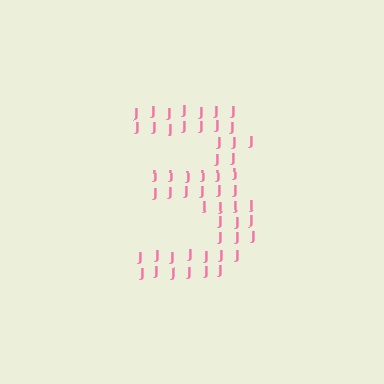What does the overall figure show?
The overall figure shows the digit 3.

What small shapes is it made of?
It is made of small letter J's.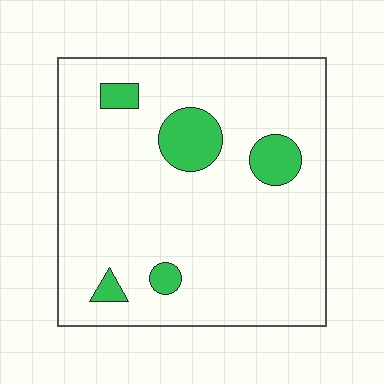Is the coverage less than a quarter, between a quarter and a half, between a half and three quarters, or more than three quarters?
Less than a quarter.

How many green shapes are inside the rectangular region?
5.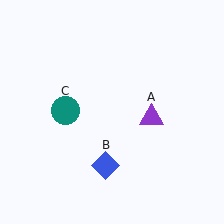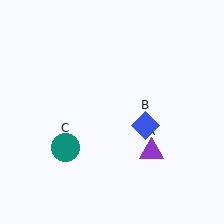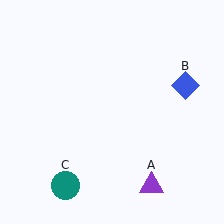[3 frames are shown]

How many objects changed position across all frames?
3 objects changed position: purple triangle (object A), blue diamond (object B), teal circle (object C).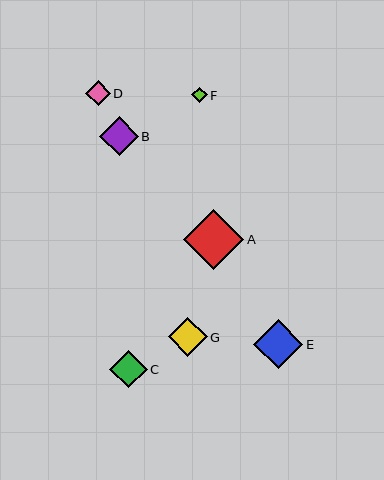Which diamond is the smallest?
Diamond F is the smallest with a size of approximately 15 pixels.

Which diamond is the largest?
Diamond A is the largest with a size of approximately 60 pixels.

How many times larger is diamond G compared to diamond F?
Diamond G is approximately 2.5 times the size of diamond F.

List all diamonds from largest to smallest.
From largest to smallest: A, E, G, B, C, D, F.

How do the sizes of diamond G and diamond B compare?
Diamond G and diamond B are approximately the same size.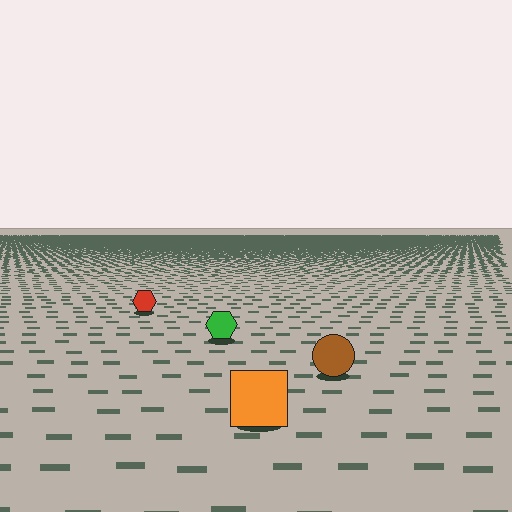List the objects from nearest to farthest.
From nearest to farthest: the orange square, the brown circle, the green hexagon, the red hexagon.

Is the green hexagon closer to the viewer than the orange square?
No. The orange square is closer — you can tell from the texture gradient: the ground texture is coarser near it.